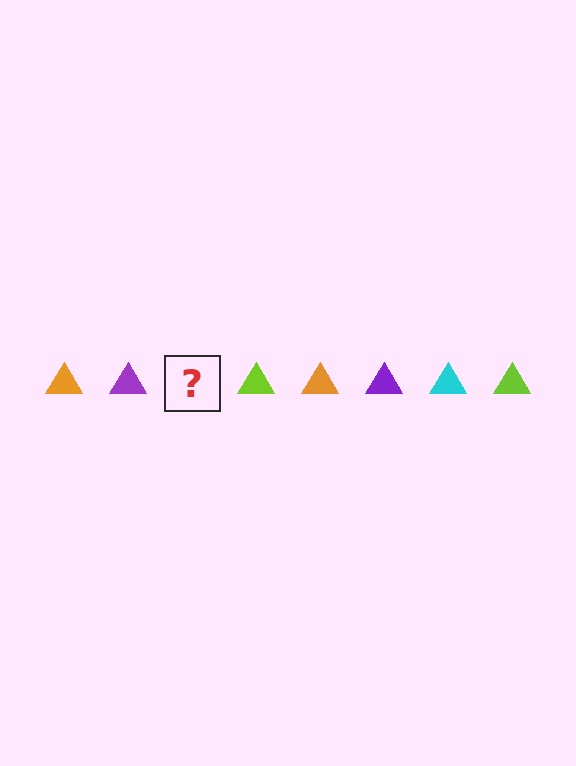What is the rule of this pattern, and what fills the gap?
The rule is that the pattern cycles through orange, purple, cyan, lime triangles. The gap should be filled with a cyan triangle.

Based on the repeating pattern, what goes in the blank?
The blank should be a cyan triangle.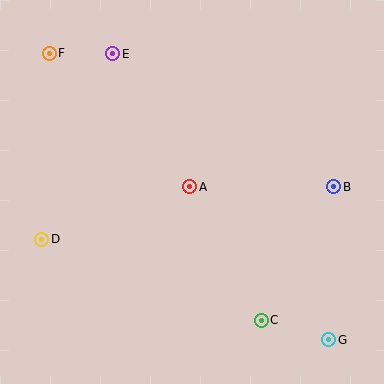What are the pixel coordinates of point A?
Point A is at (190, 187).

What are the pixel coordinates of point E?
Point E is at (113, 54).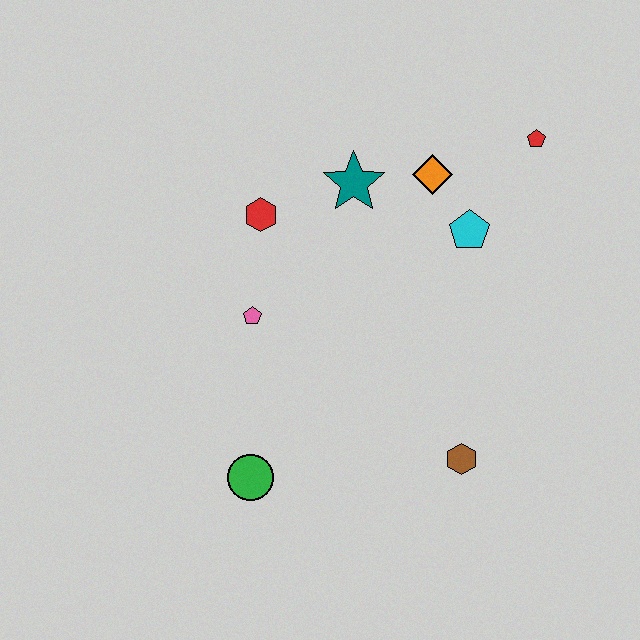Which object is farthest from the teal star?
The green circle is farthest from the teal star.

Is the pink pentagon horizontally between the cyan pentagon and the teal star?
No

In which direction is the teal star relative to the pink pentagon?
The teal star is above the pink pentagon.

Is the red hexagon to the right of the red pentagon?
No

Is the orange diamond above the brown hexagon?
Yes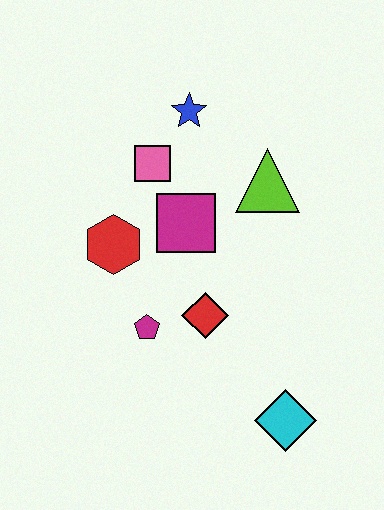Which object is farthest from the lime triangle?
The cyan diamond is farthest from the lime triangle.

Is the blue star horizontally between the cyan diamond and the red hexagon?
Yes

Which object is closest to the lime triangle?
The magenta square is closest to the lime triangle.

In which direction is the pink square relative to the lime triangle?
The pink square is to the left of the lime triangle.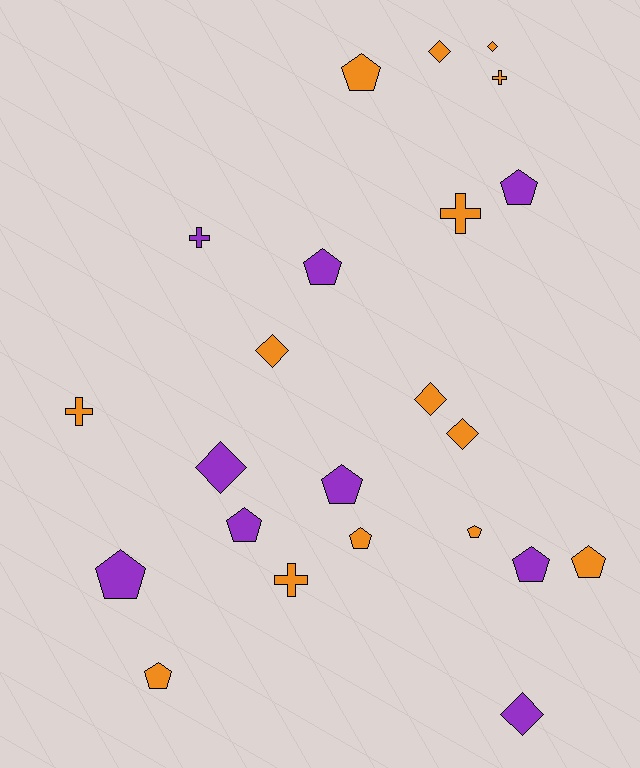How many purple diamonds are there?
There are 2 purple diamonds.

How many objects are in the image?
There are 23 objects.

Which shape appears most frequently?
Pentagon, with 11 objects.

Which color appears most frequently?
Orange, with 14 objects.